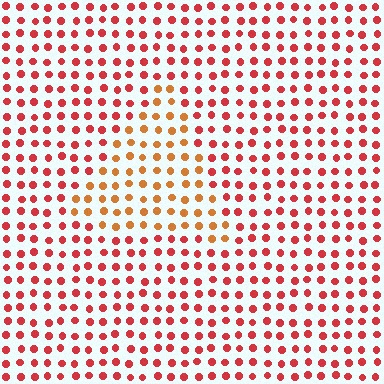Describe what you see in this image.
The image is filled with small red elements in a uniform arrangement. A triangle-shaped region is visible where the elements are tinted to a slightly different hue, forming a subtle color boundary.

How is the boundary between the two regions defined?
The boundary is defined purely by a slight shift in hue (about 32 degrees). Spacing, size, and orientation are identical on both sides.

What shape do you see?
I see a triangle.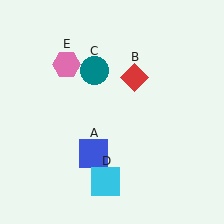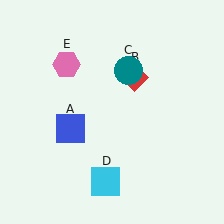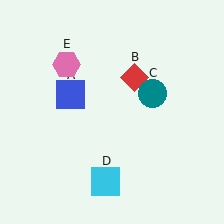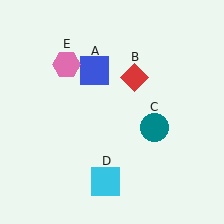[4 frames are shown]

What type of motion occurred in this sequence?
The blue square (object A), teal circle (object C) rotated clockwise around the center of the scene.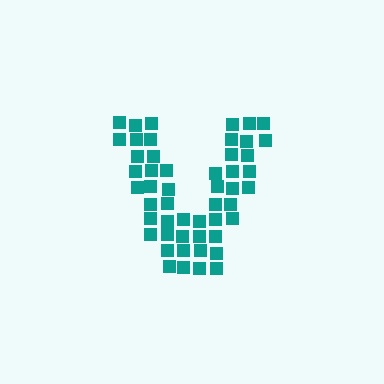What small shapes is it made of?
It is made of small squares.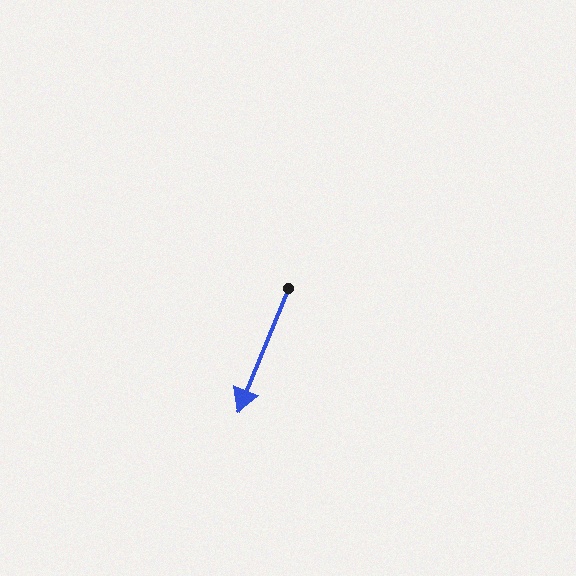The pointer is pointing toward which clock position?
Roughly 7 o'clock.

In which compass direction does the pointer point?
South.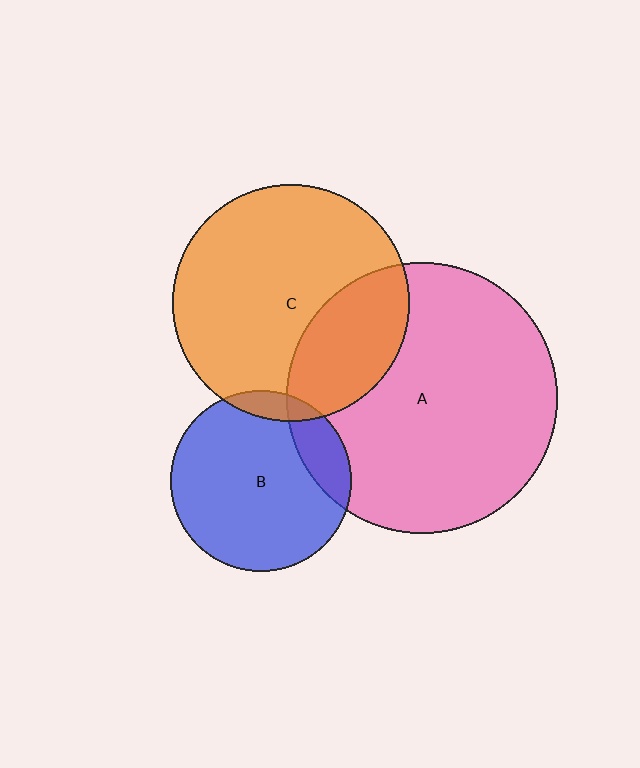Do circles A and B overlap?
Yes.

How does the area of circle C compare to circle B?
Approximately 1.7 times.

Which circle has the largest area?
Circle A (pink).